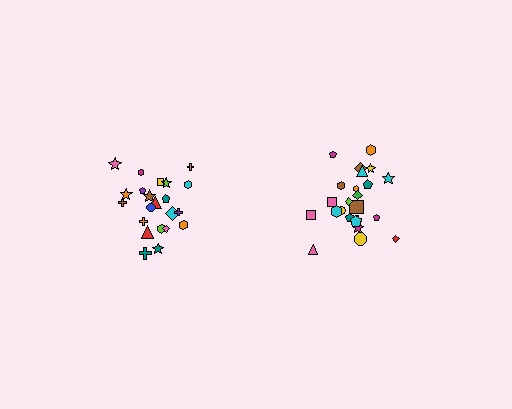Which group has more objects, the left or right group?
The right group.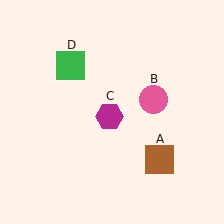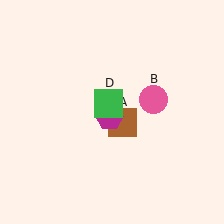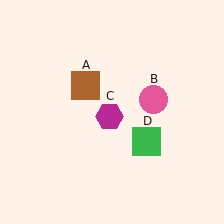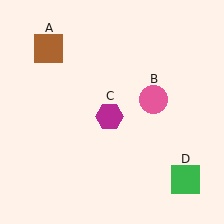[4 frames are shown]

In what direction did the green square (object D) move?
The green square (object D) moved down and to the right.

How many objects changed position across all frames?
2 objects changed position: brown square (object A), green square (object D).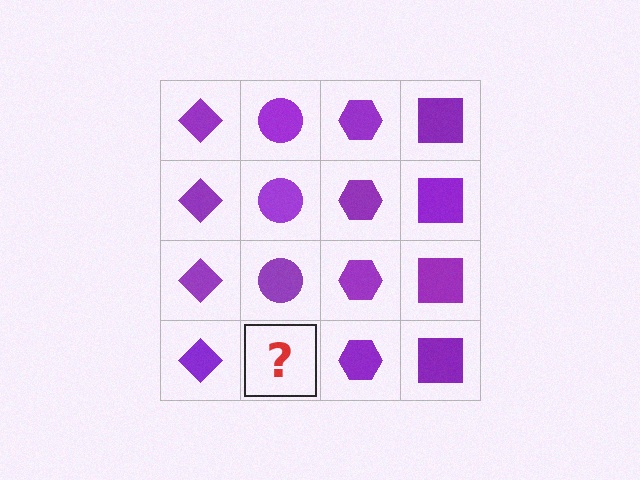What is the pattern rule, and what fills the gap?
The rule is that each column has a consistent shape. The gap should be filled with a purple circle.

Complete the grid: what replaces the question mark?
The question mark should be replaced with a purple circle.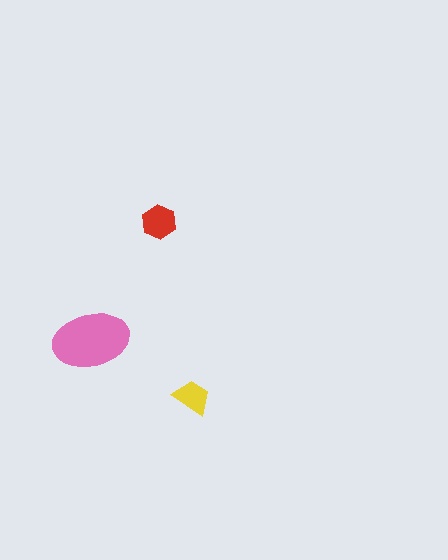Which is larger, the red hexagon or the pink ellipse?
The pink ellipse.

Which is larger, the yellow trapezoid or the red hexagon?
The red hexagon.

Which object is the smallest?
The yellow trapezoid.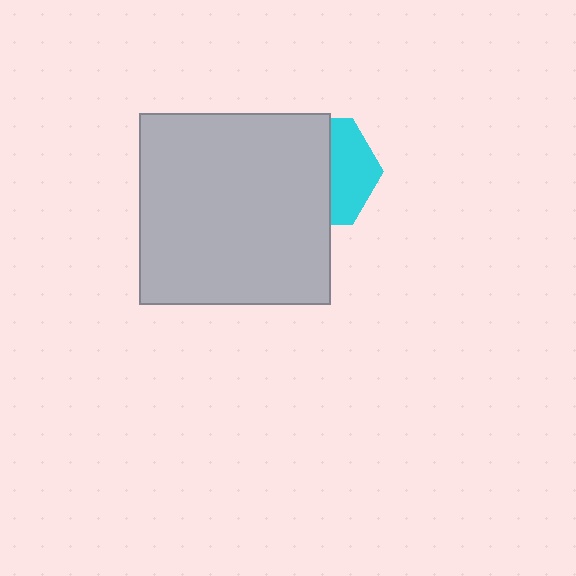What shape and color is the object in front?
The object in front is a light gray square.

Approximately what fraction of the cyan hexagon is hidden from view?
Roughly 60% of the cyan hexagon is hidden behind the light gray square.